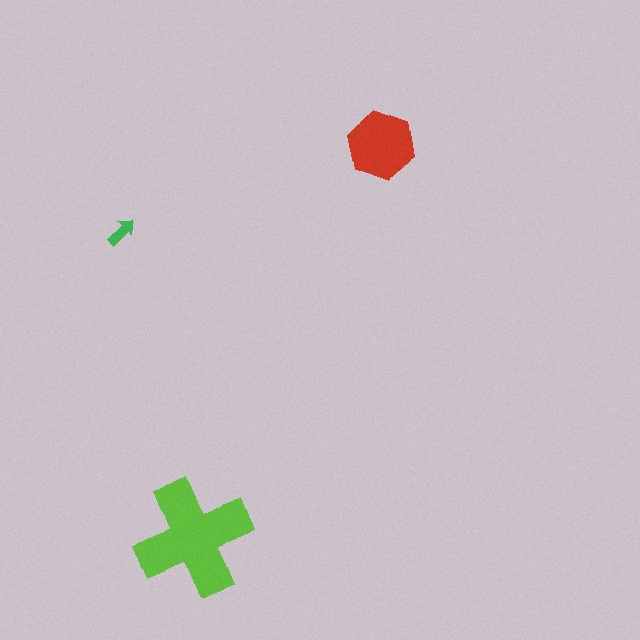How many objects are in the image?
There are 3 objects in the image.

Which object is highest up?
The red hexagon is topmost.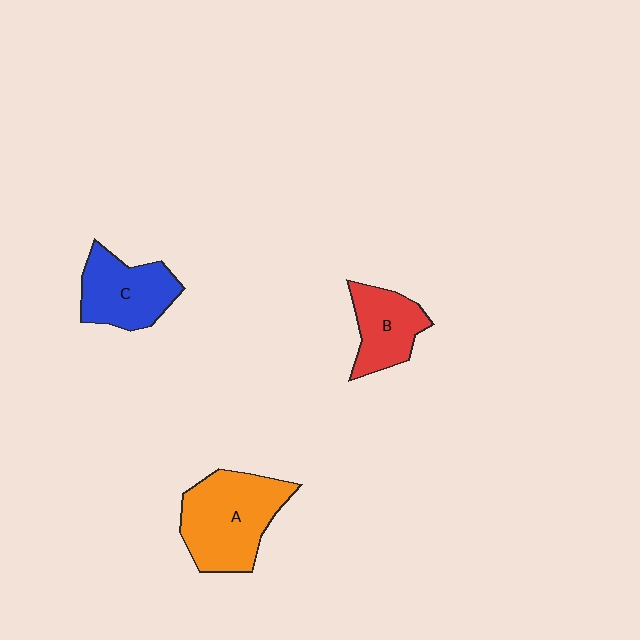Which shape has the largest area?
Shape A (orange).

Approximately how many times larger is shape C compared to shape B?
Approximately 1.2 times.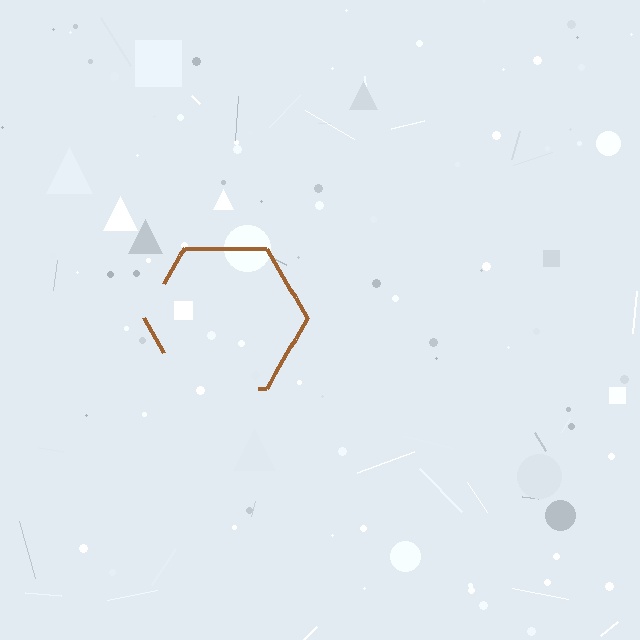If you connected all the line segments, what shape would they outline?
They would outline a hexagon.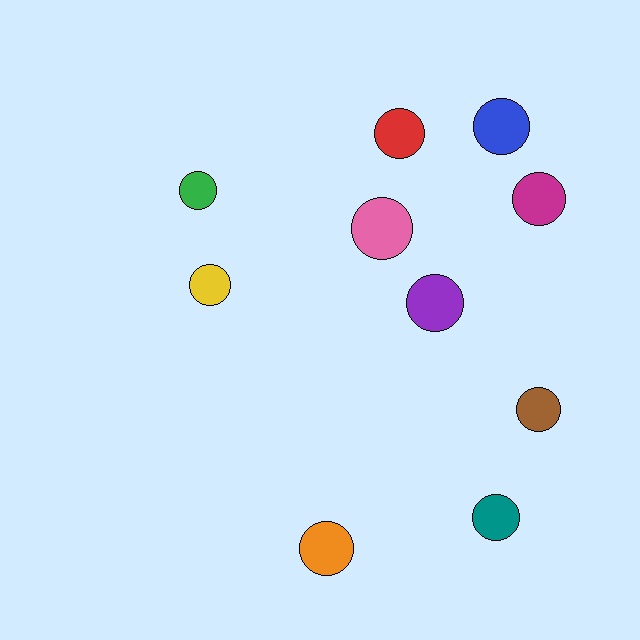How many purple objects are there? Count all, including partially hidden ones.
There is 1 purple object.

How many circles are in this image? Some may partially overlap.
There are 10 circles.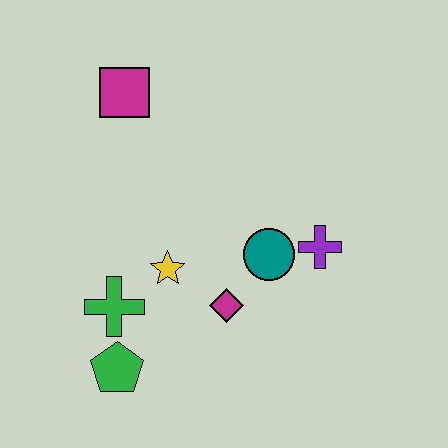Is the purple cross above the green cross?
Yes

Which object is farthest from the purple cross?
The magenta square is farthest from the purple cross.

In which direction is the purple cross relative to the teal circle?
The purple cross is to the right of the teal circle.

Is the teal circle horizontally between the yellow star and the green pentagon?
No